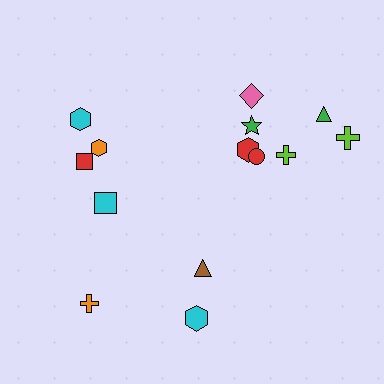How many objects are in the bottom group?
There are 3 objects.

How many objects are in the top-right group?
There are 7 objects.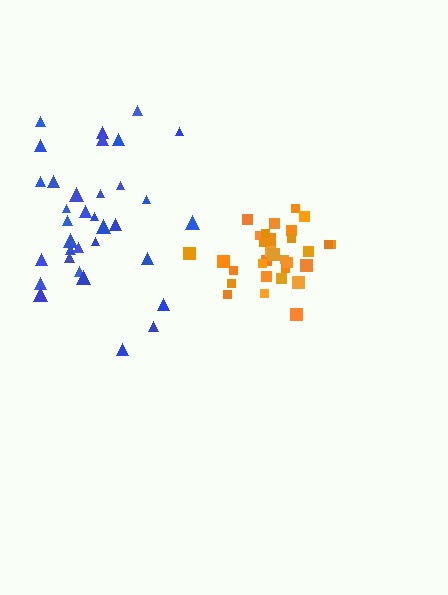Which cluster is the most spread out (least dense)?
Blue.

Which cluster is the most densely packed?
Orange.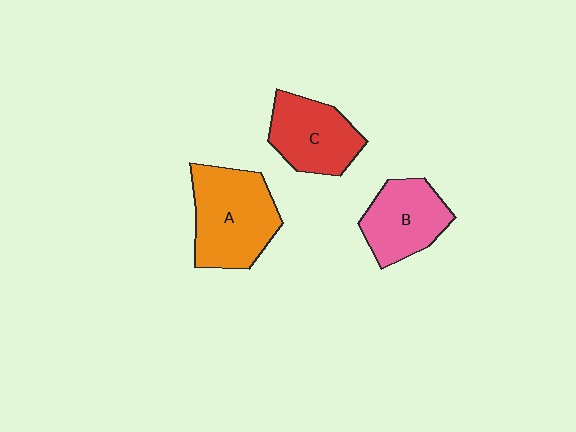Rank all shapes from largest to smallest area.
From largest to smallest: A (orange), C (red), B (pink).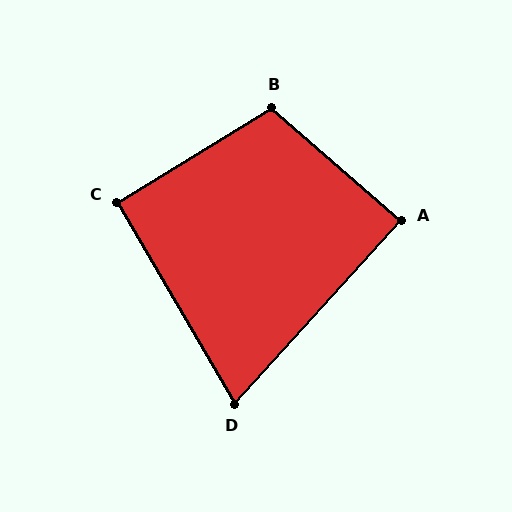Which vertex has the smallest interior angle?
D, at approximately 73 degrees.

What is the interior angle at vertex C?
Approximately 91 degrees (approximately right).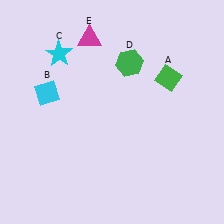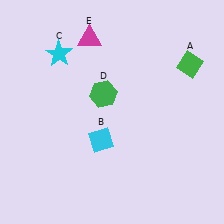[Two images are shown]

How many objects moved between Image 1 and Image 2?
3 objects moved between the two images.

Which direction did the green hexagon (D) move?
The green hexagon (D) moved down.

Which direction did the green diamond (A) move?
The green diamond (A) moved right.